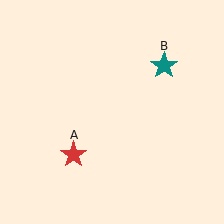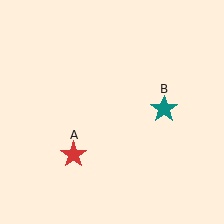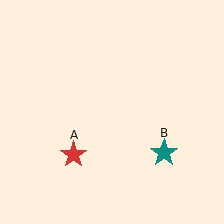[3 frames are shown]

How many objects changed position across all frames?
1 object changed position: teal star (object B).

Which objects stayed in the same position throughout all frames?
Red star (object A) remained stationary.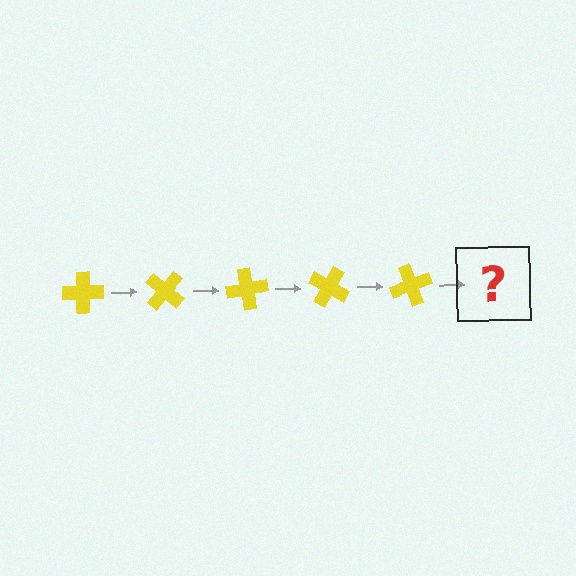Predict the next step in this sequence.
The next step is a yellow cross rotated 200 degrees.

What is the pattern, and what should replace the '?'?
The pattern is that the cross rotates 40 degrees each step. The '?' should be a yellow cross rotated 200 degrees.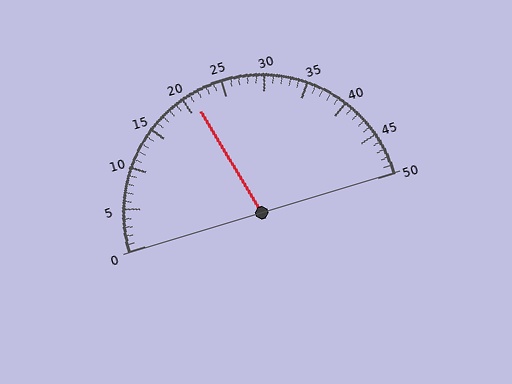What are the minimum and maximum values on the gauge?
The gauge ranges from 0 to 50.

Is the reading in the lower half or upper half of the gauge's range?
The reading is in the lower half of the range (0 to 50).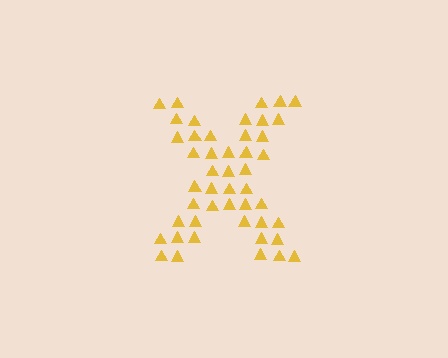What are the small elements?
The small elements are triangles.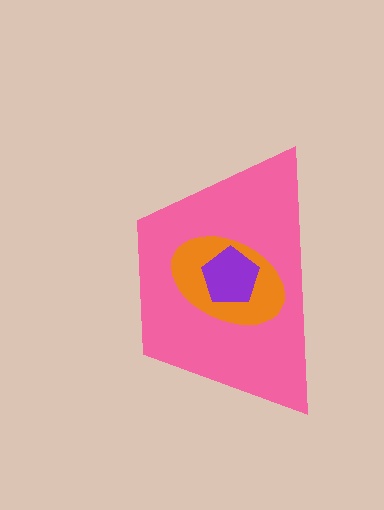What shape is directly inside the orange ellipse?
The purple pentagon.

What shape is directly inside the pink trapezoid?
The orange ellipse.